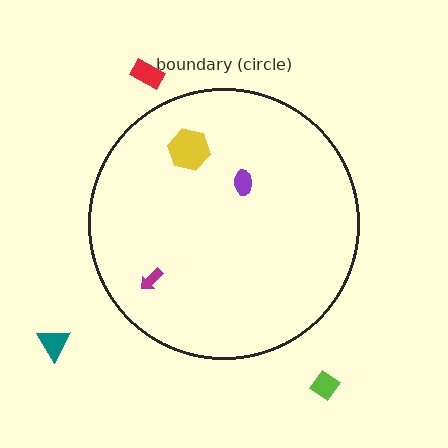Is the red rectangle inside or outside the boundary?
Outside.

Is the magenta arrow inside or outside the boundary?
Inside.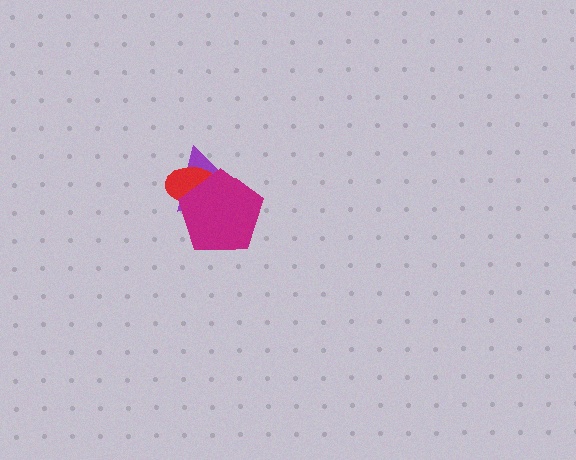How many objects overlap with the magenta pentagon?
2 objects overlap with the magenta pentagon.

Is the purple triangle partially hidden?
Yes, it is partially covered by another shape.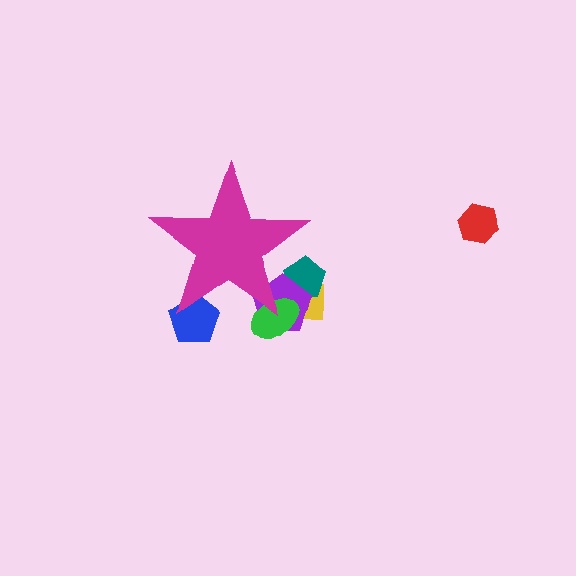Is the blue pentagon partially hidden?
Yes, the blue pentagon is partially hidden behind the magenta star.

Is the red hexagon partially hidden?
No, the red hexagon is fully visible.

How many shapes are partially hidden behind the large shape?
5 shapes are partially hidden.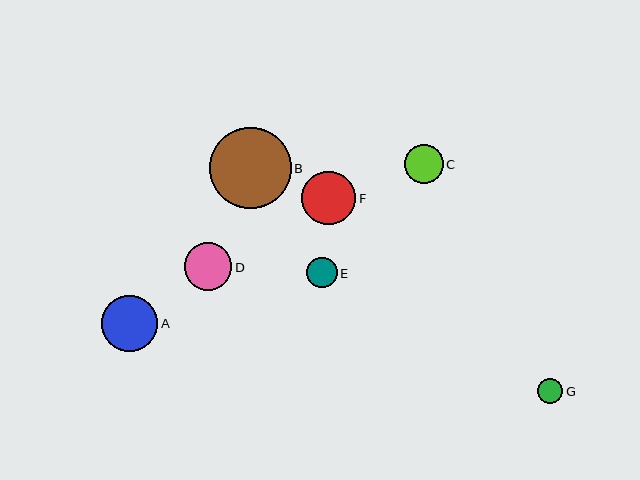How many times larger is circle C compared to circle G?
Circle C is approximately 1.6 times the size of circle G.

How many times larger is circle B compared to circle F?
Circle B is approximately 1.5 times the size of circle F.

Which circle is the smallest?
Circle G is the smallest with a size of approximately 25 pixels.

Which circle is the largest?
Circle B is the largest with a size of approximately 81 pixels.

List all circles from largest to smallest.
From largest to smallest: B, A, F, D, C, E, G.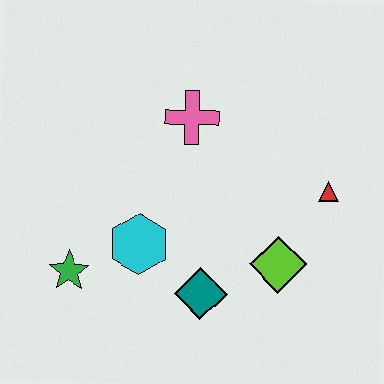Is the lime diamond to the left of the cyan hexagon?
No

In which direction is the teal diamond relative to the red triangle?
The teal diamond is to the left of the red triangle.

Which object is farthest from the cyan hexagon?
The red triangle is farthest from the cyan hexagon.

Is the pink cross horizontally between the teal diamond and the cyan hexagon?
Yes